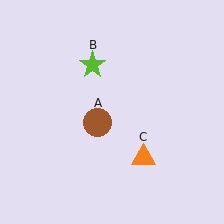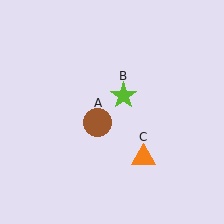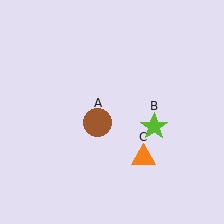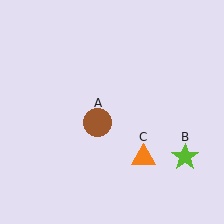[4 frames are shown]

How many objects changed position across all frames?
1 object changed position: lime star (object B).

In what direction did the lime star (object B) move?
The lime star (object B) moved down and to the right.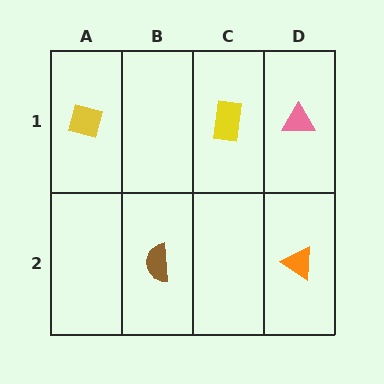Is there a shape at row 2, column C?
No, that cell is empty.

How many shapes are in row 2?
2 shapes.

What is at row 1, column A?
A yellow diamond.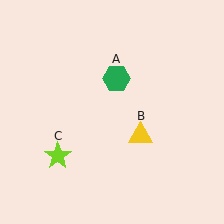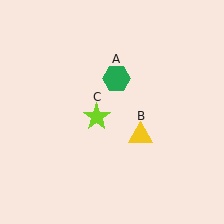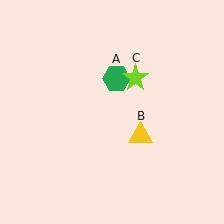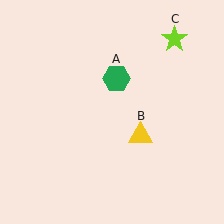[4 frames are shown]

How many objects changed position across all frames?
1 object changed position: lime star (object C).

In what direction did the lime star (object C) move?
The lime star (object C) moved up and to the right.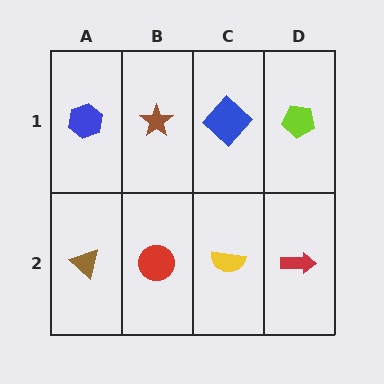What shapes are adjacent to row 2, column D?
A lime pentagon (row 1, column D), a yellow semicircle (row 2, column C).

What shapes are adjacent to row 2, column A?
A blue hexagon (row 1, column A), a red circle (row 2, column B).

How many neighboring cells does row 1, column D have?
2.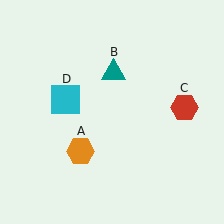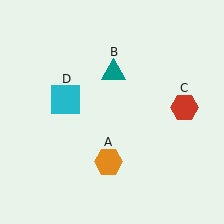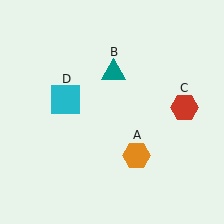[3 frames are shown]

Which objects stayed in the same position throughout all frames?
Teal triangle (object B) and red hexagon (object C) and cyan square (object D) remained stationary.